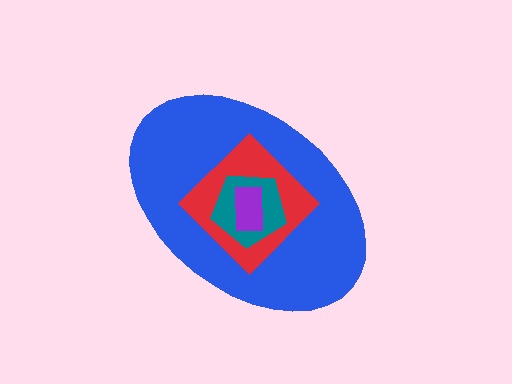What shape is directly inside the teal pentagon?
The purple rectangle.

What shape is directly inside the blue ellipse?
The red diamond.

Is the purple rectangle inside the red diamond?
Yes.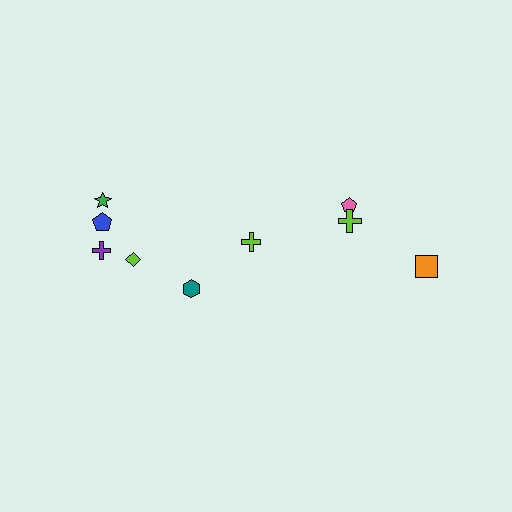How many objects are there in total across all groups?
There are 9 objects.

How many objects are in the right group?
There are 3 objects.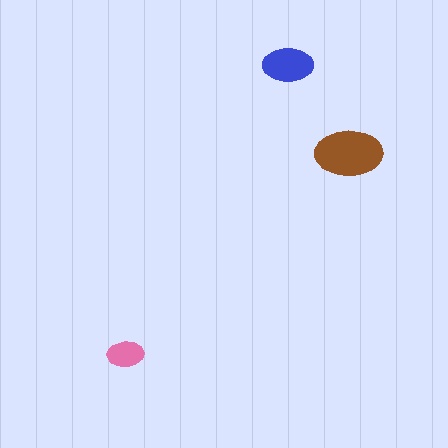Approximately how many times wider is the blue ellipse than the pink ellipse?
About 1.5 times wider.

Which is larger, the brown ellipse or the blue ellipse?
The brown one.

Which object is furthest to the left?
The pink ellipse is leftmost.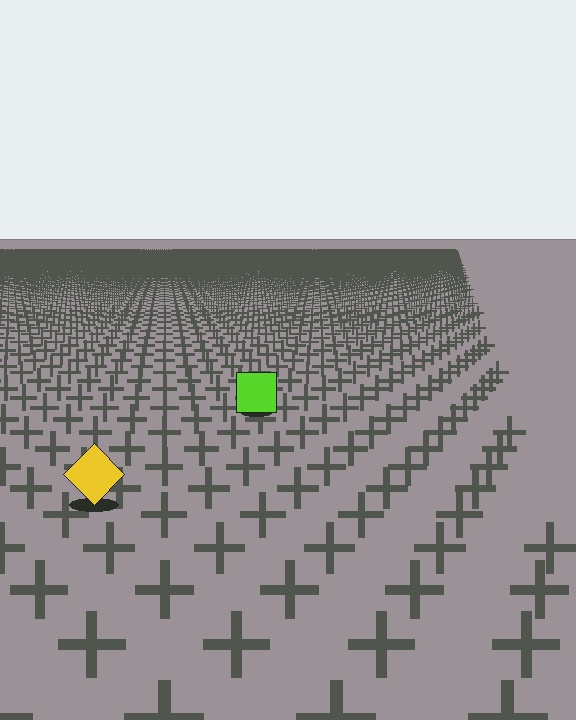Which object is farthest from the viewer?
The lime square is farthest from the viewer. It appears smaller and the ground texture around it is denser.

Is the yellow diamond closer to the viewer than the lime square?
Yes. The yellow diamond is closer — you can tell from the texture gradient: the ground texture is coarser near it.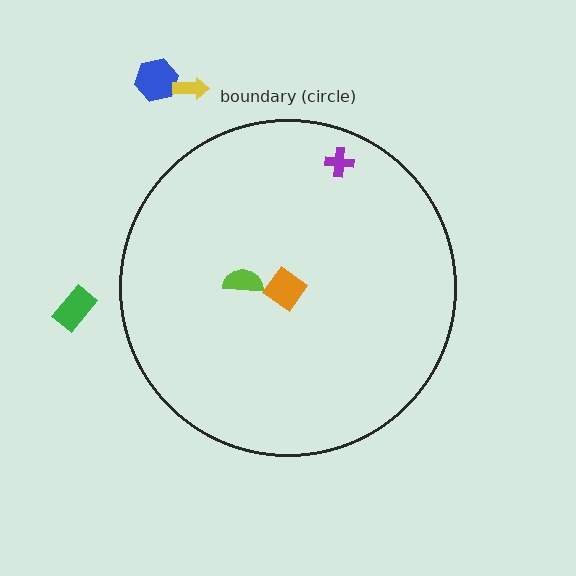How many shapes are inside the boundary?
3 inside, 3 outside.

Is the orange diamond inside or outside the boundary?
Inside.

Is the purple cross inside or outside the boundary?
Inside.